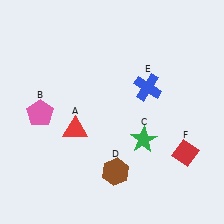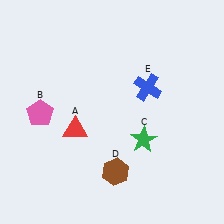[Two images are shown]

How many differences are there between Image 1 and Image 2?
There is 1 difference between the two images.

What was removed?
The red diamond (F) was removed in Image 2.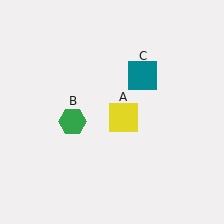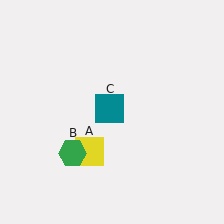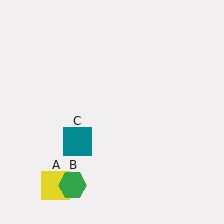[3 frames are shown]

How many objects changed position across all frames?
3 objects changed position: yellow square (object A), green hexagon (object B), teal square (object C).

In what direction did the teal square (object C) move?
The teal square (object C) moved down and to the left.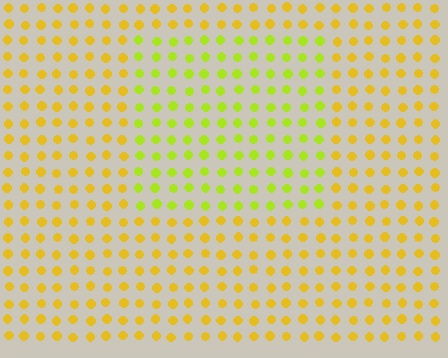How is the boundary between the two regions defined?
The boundary is defined purely by a slight shift in hue (about 32 degrees). Spacing, size, and orientation are identical on both sides.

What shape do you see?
I see a rectangle.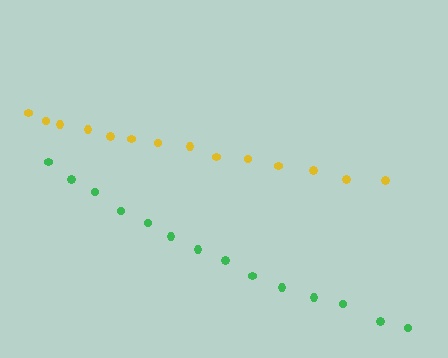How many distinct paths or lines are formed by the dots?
There are 2 distinct paths.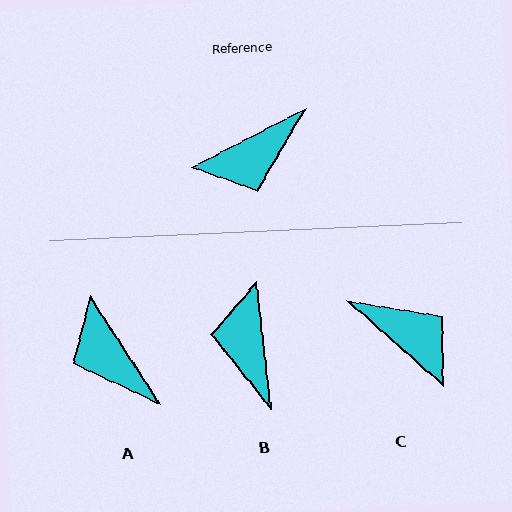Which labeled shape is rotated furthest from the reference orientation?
C, about 111 degrees away.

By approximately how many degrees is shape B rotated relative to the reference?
Approximately 111 degrees clockwise.